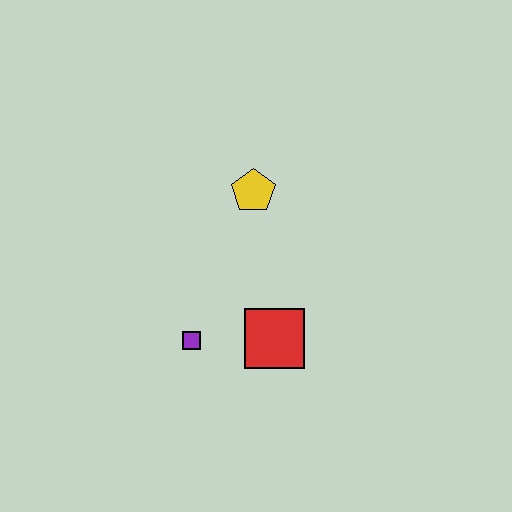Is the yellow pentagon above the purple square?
Yes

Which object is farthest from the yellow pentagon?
The purple square is farthest from the yellow pentagon.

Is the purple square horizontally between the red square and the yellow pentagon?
No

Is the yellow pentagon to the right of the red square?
No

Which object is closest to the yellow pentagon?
The red square is closest to the yellow pentagon.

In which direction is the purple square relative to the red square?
The purple square is to the left of the red square.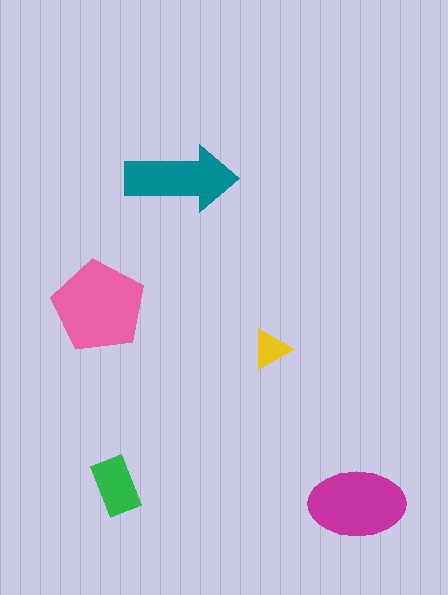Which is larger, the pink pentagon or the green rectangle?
The pink pentagon.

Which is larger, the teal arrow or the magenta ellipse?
The magenta ellipse.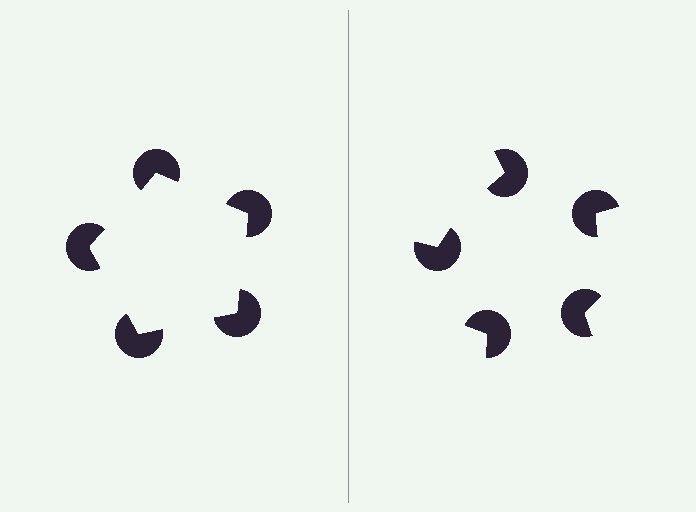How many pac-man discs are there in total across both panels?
10 — 5 on each side.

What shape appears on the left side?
An illusory pentagon.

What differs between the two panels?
The pac-man discs are positioned identically on both sides; only the wedge orientations differ. On the left they align to a pentagon; on the right they are misaligned.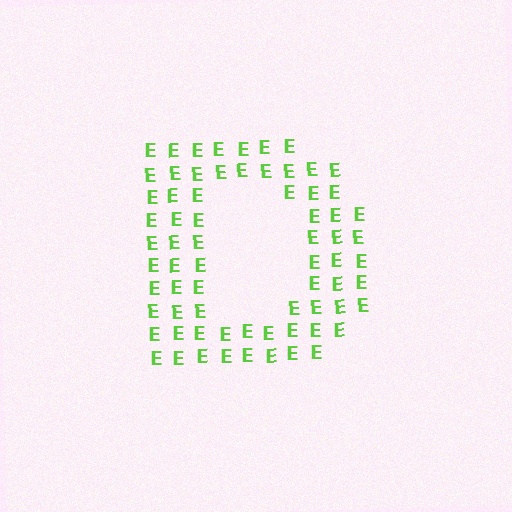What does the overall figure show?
The overall figure shows the letter D.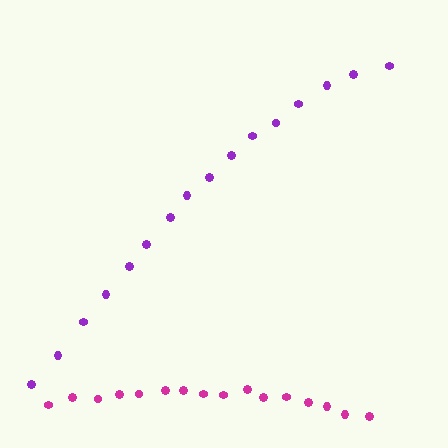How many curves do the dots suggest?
There are 2 distinct paths.